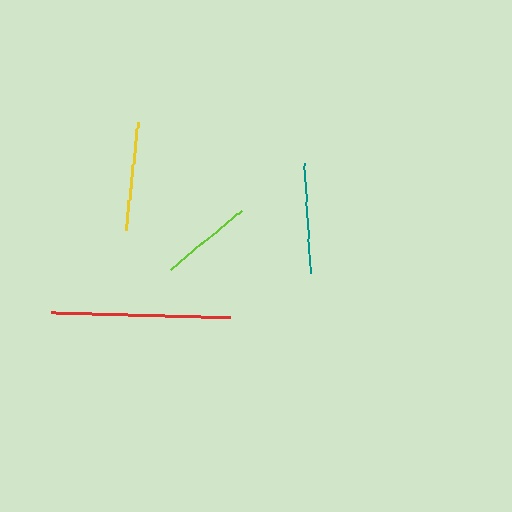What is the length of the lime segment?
The lime segment is approximately 92 pixels long.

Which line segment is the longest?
The red line is the longest at approximately 178 pixels.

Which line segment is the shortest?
The lime line is the shortest at approximately 92 pixels.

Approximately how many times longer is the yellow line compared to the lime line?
The yellow line is approximately 1.2 times the length of the lime line.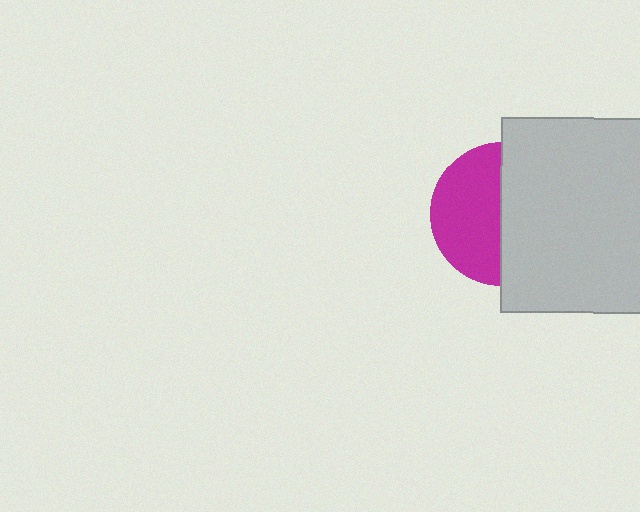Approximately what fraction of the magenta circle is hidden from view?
Roughly 52% of the magenta circle is hidden behind the light gray square.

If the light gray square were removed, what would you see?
You would see the complete magenta circle.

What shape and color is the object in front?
The object in front is a light gray square.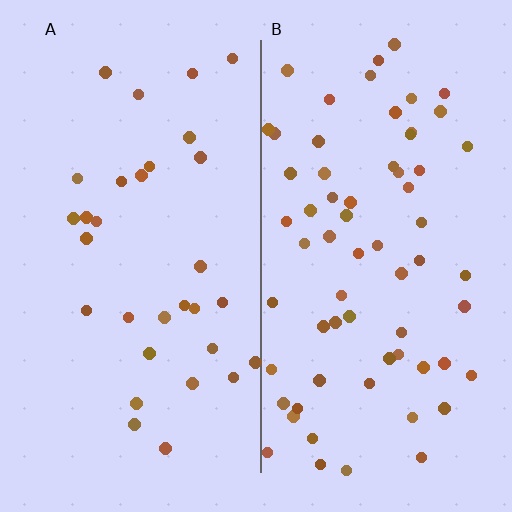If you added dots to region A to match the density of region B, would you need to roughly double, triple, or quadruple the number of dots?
Approximately double.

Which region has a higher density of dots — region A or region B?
B (the right).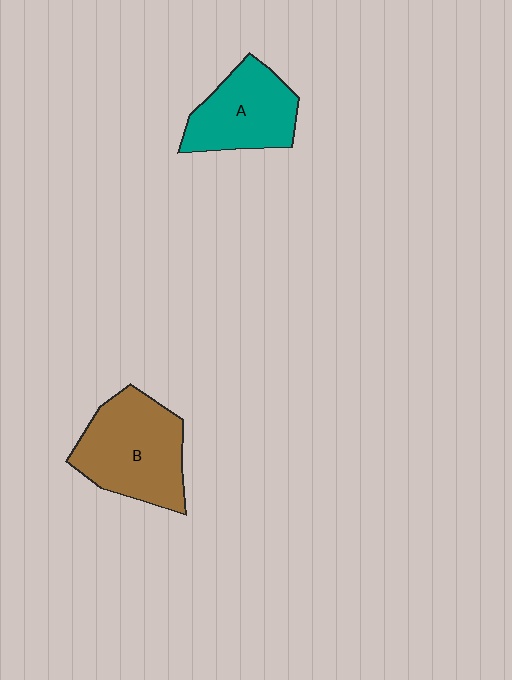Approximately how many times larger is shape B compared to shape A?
Approximately 1.3 times.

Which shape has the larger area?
Shape B (brown).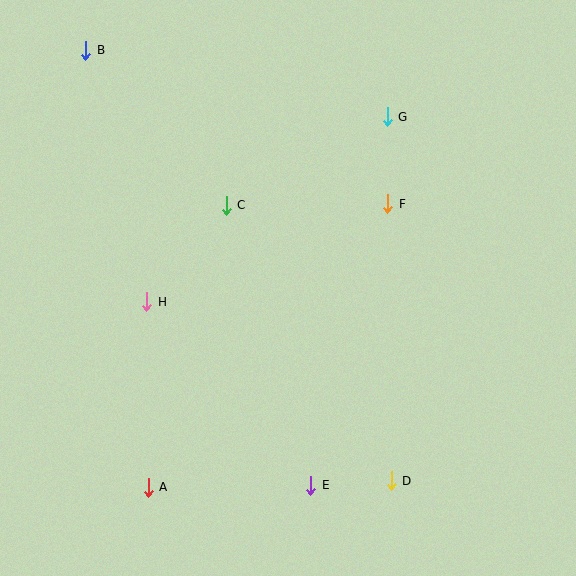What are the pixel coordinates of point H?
Point H is at (147, 302).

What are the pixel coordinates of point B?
Point B is at (86, 50).